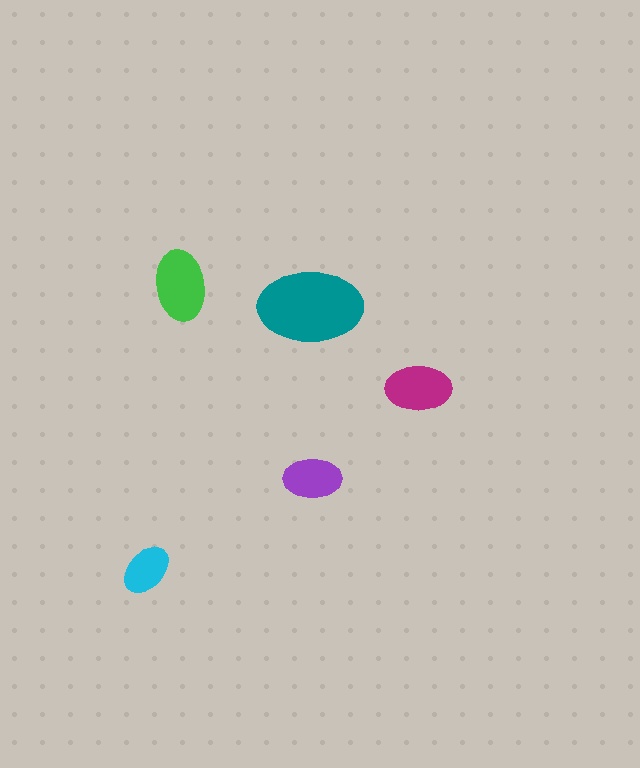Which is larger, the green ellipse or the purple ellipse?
The green one.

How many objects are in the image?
There are 5 objects in the image.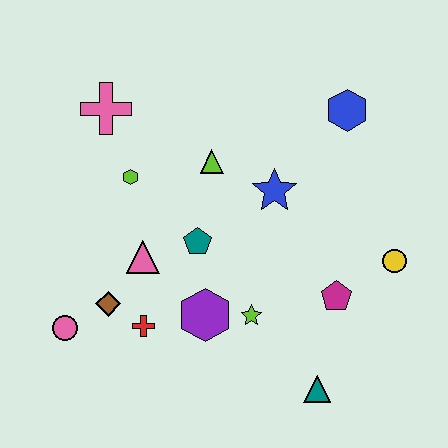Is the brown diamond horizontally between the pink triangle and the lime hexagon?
No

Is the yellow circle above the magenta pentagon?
Yes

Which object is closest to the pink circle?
The brown diamond is closest to the pink circle.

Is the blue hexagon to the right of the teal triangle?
Yes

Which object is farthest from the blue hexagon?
The pink circle is farthest from the blue hexagon.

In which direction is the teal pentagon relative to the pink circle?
The teal pentagon is to the right of the pink circle.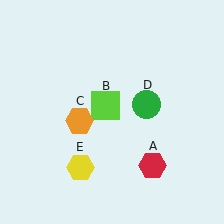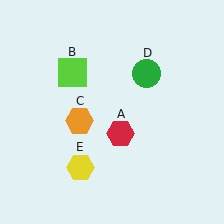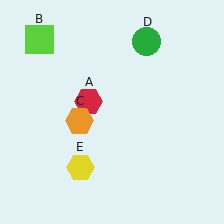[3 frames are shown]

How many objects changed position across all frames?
3 objects changed position: red hexagon (object A), lime square (object B), green circle (object D).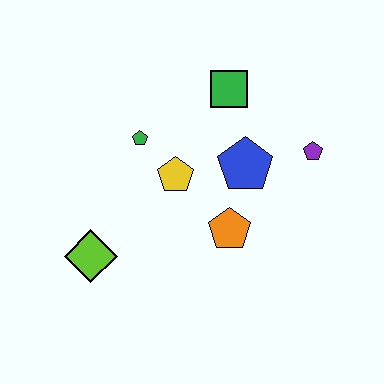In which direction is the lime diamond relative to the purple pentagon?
The lime diamond is to the left of the purple pentagon.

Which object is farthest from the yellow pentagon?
The purple pentagon is farthest from the yellow pentagon.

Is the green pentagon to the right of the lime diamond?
Yes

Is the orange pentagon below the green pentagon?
Yes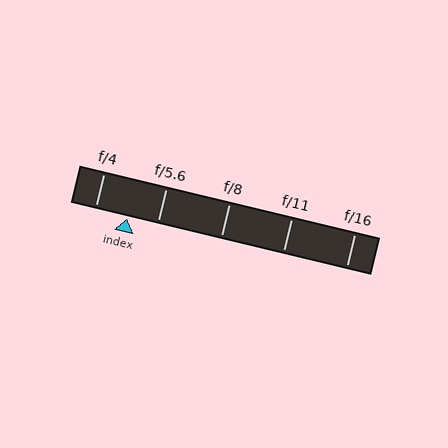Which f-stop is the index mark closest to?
The index mark is closest to f/5.6.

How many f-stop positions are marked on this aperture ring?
There are 5 f-stop positions marked.